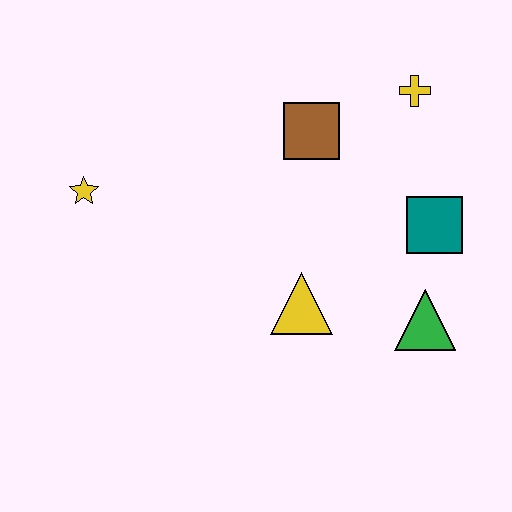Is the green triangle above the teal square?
No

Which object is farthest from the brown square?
The yellow star is farthest from the brown square.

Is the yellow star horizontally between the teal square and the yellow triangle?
No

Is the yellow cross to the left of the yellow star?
No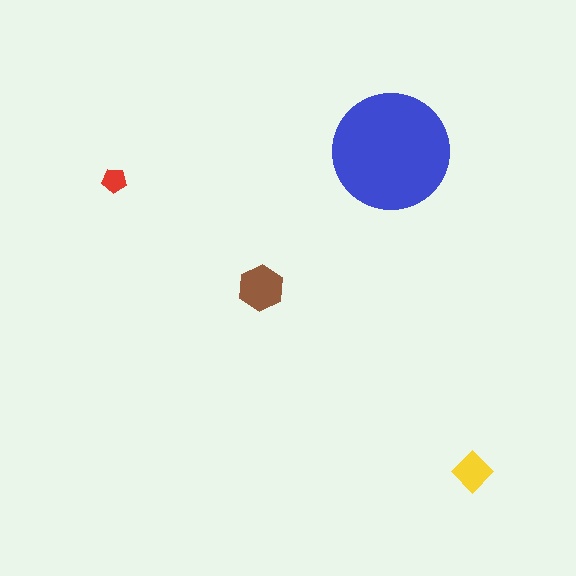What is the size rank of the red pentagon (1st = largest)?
4th.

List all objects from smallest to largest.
The red pentagon, the yellow diamond, the brown hexagon, the blue circle.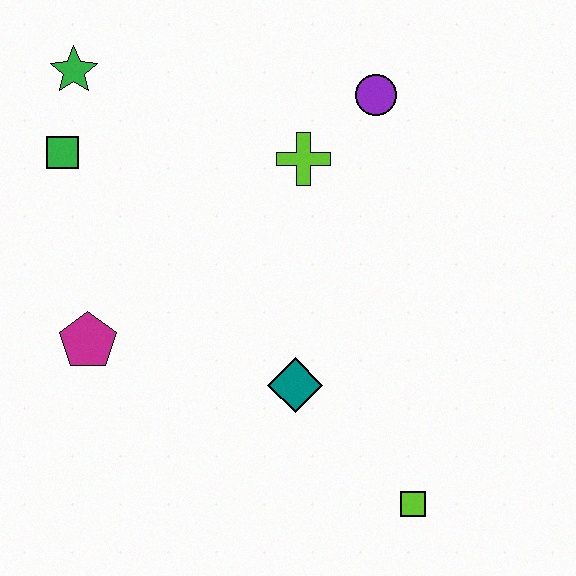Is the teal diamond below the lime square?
No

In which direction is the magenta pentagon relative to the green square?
The magenta pentagon is below the green square.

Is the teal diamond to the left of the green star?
No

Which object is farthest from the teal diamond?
The green star is farthest from the teal diamond.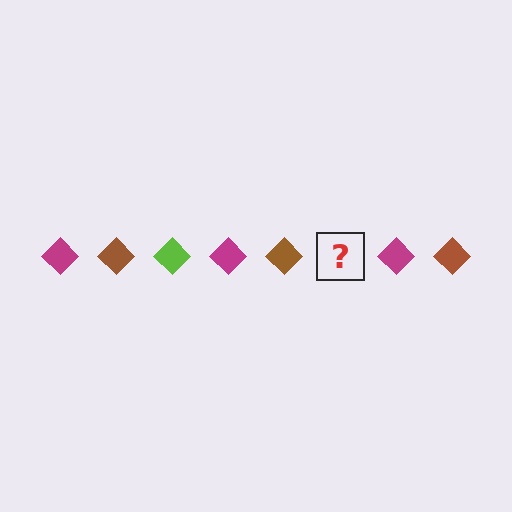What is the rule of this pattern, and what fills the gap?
The rule is that the pattern cycles through magenta, brown, lime diamonds. The gap should be filled with a lime diamond.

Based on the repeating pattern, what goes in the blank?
The blank should be a lime diamond.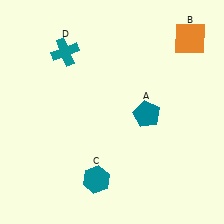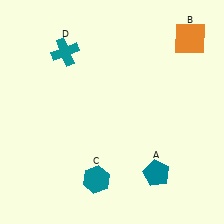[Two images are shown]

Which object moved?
The teal pentagon (A) moved down.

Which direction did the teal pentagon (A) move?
The teal pentagon (A) moved down.